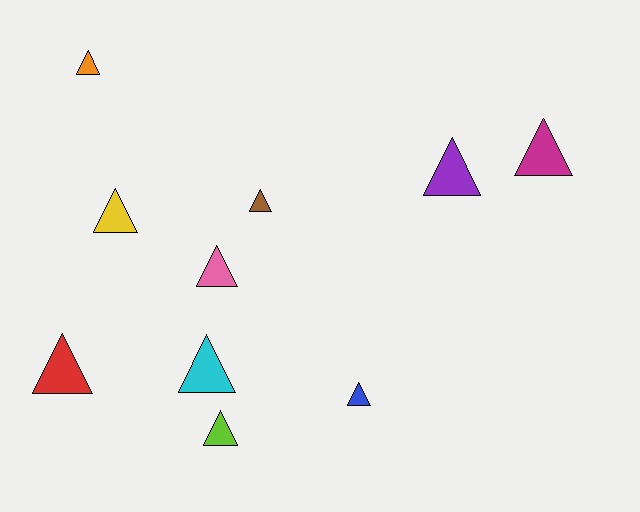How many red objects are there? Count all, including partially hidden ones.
There is 1 red object.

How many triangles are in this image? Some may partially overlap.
There are 10 triangles.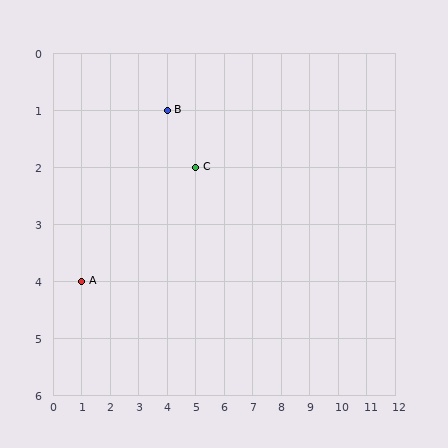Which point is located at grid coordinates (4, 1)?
Point B is at (4, 1).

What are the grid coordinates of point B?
Point B is at grid coordinates (4, 1).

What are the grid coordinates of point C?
Point C is at grid coordinates (5, 2).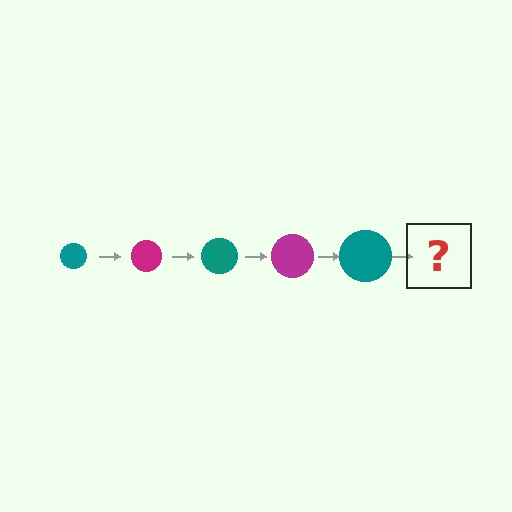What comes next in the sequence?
The next element should be a magenta circle, larger than the previous one.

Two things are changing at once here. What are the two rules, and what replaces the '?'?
The two rules are that the circle grows larger each step and the color cycles through teal and magenta. The '?' should be a magenta circle, larger than the previous one.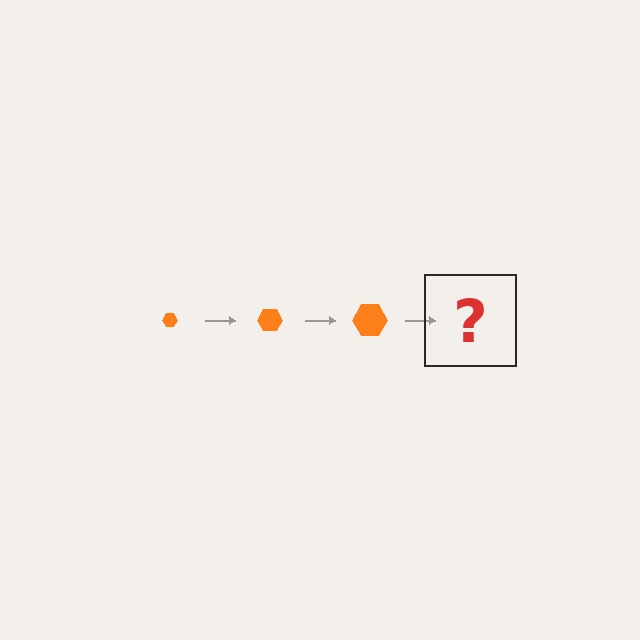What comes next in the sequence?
The next element should be an orange hexagon, larger than the previous one.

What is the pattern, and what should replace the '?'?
The pattern is that the hexagon gets progressively larger each step. The '?' should be an orange hexagon, larger than the previous one.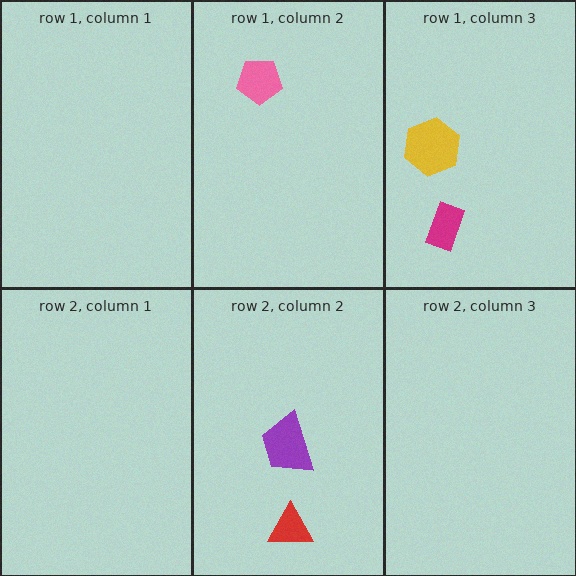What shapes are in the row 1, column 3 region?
The magenta rectangle, the yellow hexagon.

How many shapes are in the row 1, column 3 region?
2.